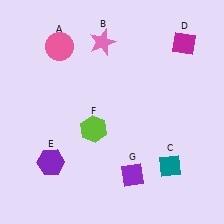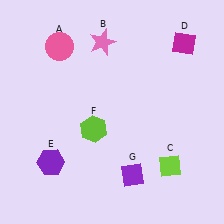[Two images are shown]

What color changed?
The diamond (C) changed from teal in Image 1 to lime in Image 2.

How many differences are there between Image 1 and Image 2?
There is 1 difference between the two images.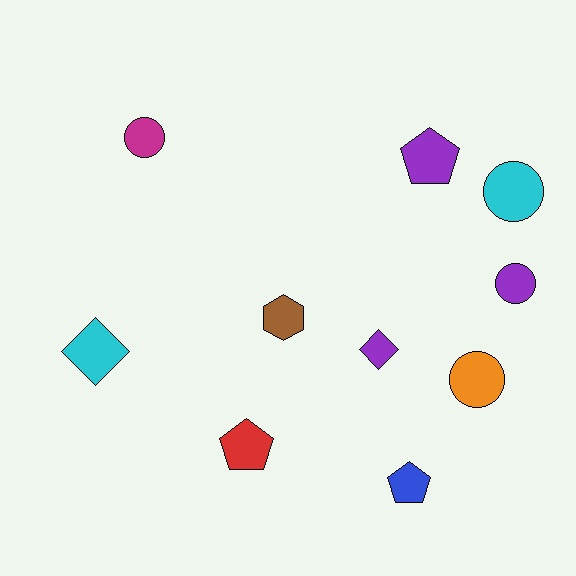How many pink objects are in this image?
There are no pink objects.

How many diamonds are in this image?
There are 2 diamonds.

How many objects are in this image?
There are 10 objects.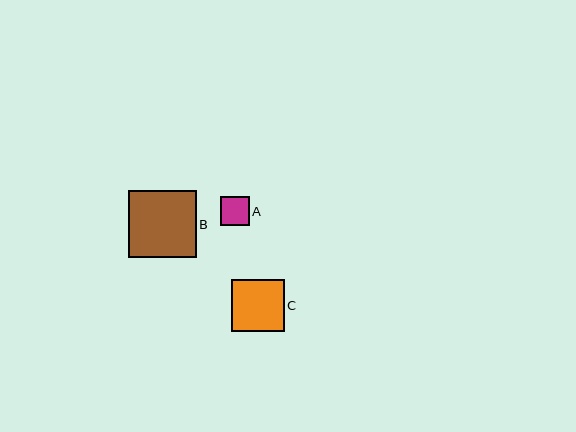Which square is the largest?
Square B is the largest with a size of approximately 68 pixels.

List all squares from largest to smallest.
From largest to smallest: B, C, A.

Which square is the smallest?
Square A is the smallest with a size of approximately 29 pixels.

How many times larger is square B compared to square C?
Square B is approximately 1.3 times the size of square C.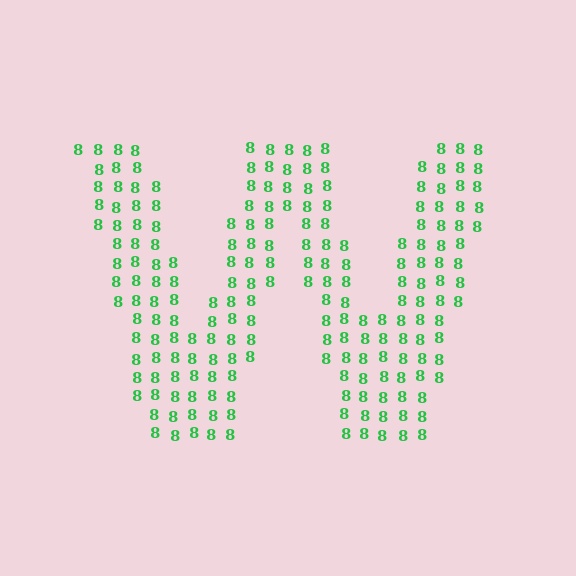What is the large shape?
The large shape is the letter W.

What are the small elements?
The small elements are digit 8's.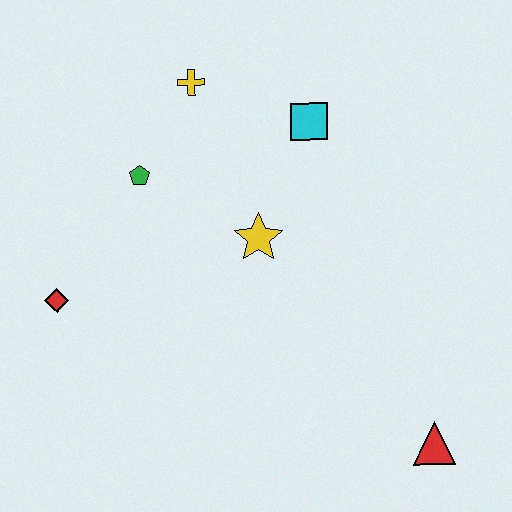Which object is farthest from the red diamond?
The red triangle is farthest from the red diamond.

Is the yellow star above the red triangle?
Yes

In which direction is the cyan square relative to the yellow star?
The cyan square is above the yellow star.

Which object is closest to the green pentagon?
The yellow cross is closest to the green pentagon.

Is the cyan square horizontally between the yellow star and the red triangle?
Yes